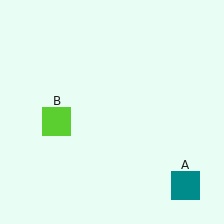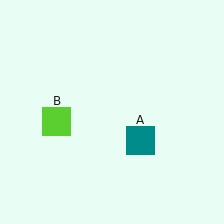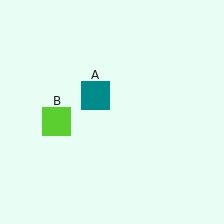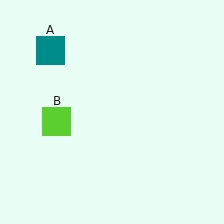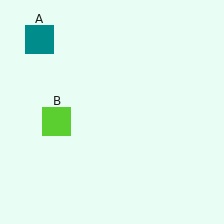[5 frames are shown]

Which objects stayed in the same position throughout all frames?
Lime square (object B) remained stationary.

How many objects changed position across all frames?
1 object changed position: teal square (object A).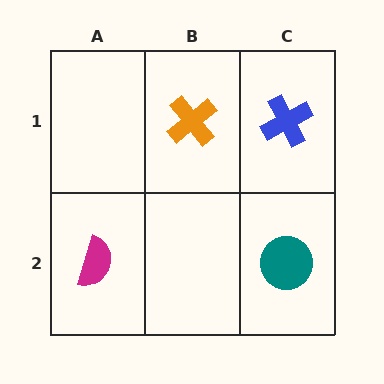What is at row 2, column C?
A teal circle.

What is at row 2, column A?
A magenta semicircle.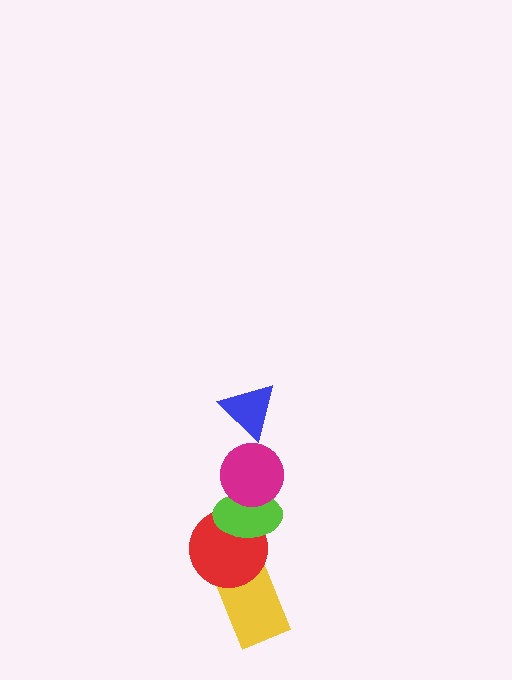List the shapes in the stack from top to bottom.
From top to bottom: the blue triangle, the magenta circle, the lime ellipse, the red circle, the yellow rectangle.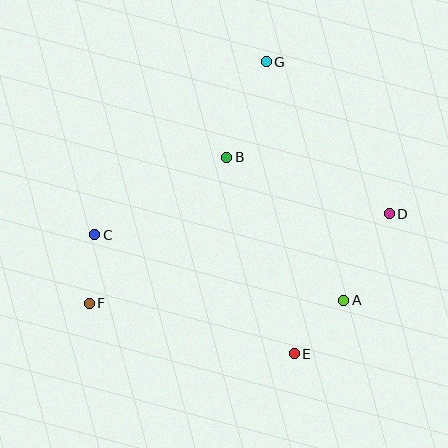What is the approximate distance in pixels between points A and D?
The distance between A and D is approximately 98 pixels.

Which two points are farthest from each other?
Points D and F are farthest from each other.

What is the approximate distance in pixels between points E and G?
The distance between E and G is approximately 293 pixels.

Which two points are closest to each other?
Points C and F are closest to each other.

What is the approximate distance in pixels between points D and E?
The distance between D and E is approximately 169 pixels.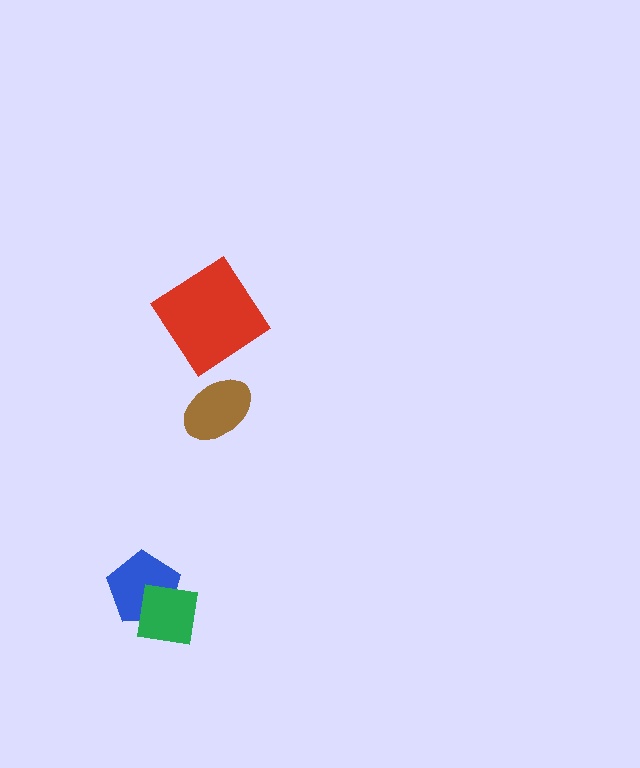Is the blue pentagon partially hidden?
Yes, it is partially covered by another shape.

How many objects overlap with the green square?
1 object overlaps with the green square.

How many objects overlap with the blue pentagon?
1 object overlaps with the blue pentagon.